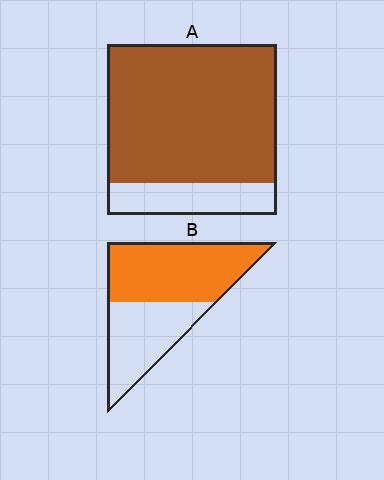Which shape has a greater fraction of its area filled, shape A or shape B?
Shape A.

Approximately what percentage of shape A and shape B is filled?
A is approximately 80% and B is approximately 60%.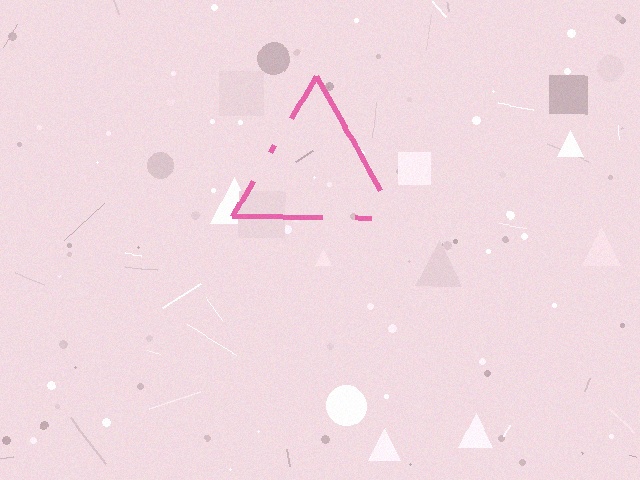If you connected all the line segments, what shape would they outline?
They would outline a triangle.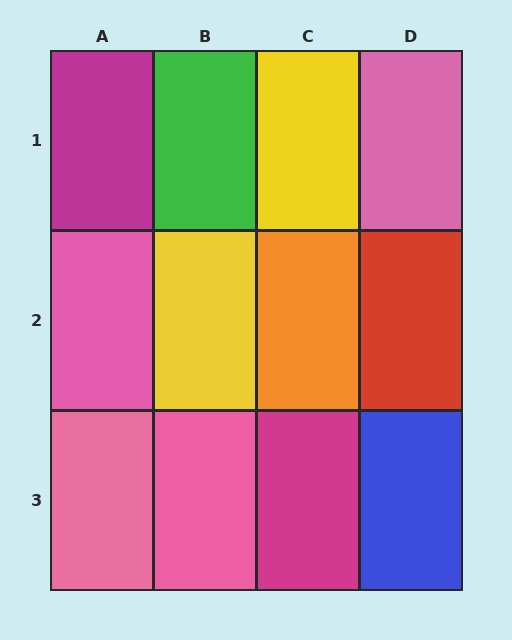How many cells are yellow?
2 cells are yellow.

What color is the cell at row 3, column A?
Pink.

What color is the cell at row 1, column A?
Magenta.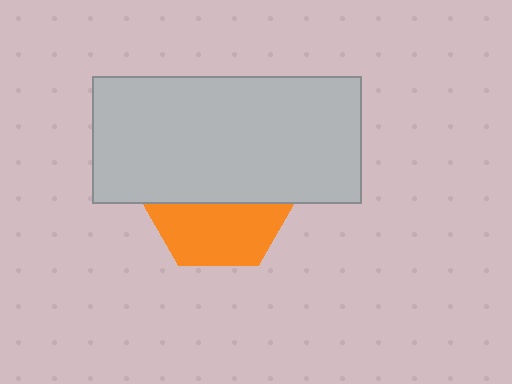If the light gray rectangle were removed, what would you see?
You would see the complete orange hexagon.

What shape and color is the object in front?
The object in front is a light gray rectangle.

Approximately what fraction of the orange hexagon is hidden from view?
Roughly 56% of the orange hexagon is hidden behind the light gray rectangle.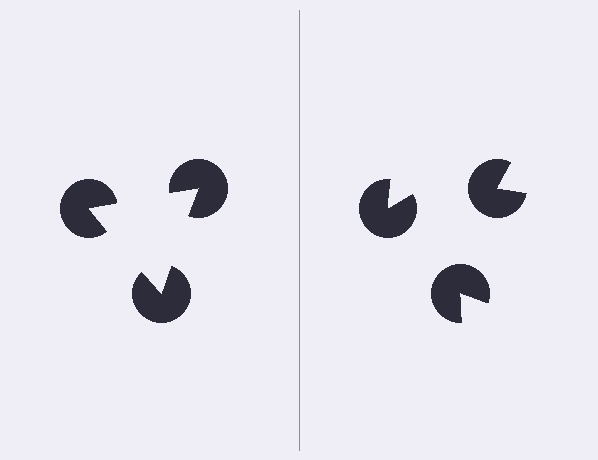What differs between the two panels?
The pac-man discs are positioned identically on both sides; only the wedge orientations differ. On the left they align to a triangle; on the right they are misaligned.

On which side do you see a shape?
An illusory triangle appears on the left side. On the right side the wedge cuts are rotated, so no coherent shape forms.